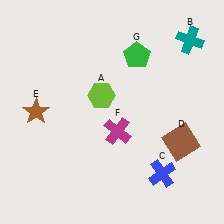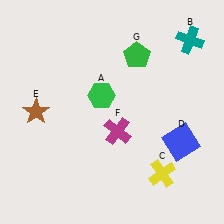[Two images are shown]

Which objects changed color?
A changed from lime to green. C changed from blue to yellow. D changed from brown to blue.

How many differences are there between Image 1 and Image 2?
There are 3 differences between the two images.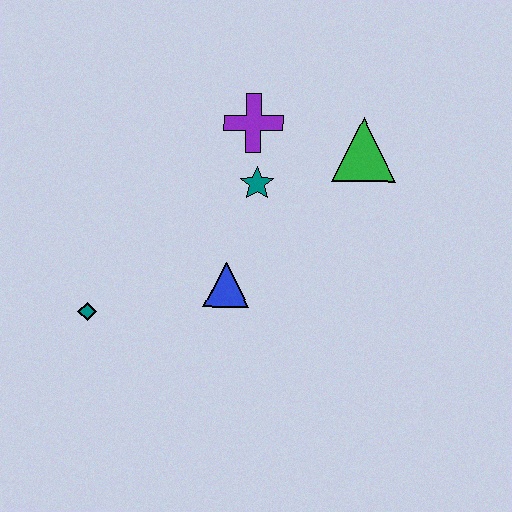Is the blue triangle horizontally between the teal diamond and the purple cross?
Yes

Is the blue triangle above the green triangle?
No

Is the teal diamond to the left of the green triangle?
Yes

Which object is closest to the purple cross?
The teal star is closest to the purple cross.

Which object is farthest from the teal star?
The teal diamond is farthest from the teal star.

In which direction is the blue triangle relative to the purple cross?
The blue triangle is below the purple cross.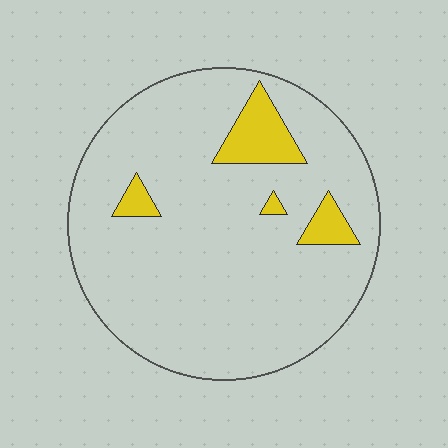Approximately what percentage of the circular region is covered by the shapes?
Approximately 10%.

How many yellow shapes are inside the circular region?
4.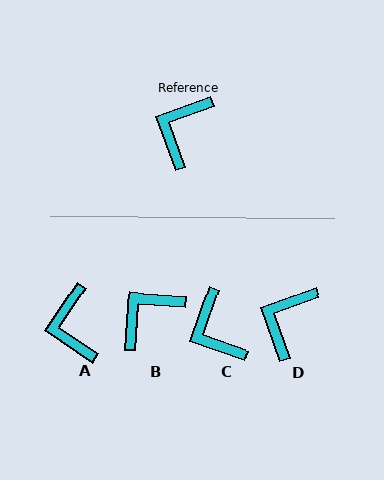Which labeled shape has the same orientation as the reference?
D.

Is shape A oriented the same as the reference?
No, it is off by about 36 degrees.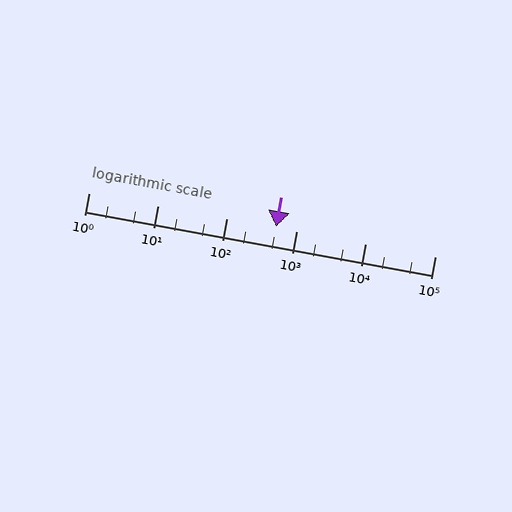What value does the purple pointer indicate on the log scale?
The pointer indicates approximately 510.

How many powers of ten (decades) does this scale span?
The scale spans 5 decades, from 1 to 100000.